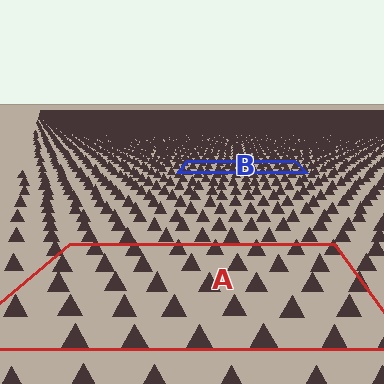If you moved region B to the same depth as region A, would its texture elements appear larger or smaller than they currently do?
They would appear larger. At a closer depth, the same texture elements are projected at a bigger on-screen size.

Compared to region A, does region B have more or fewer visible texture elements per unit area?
Region B has more texture elements per unit area — they are packed more densely because it is farther away.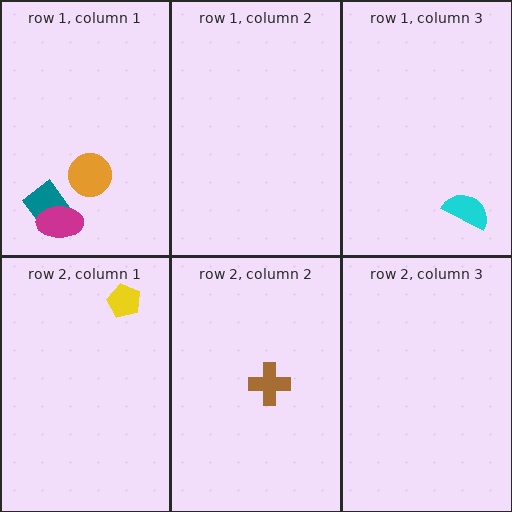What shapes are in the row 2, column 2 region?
The brown cross.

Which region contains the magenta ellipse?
The row 1, column 1 region.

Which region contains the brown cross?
The row 2, column 2 region.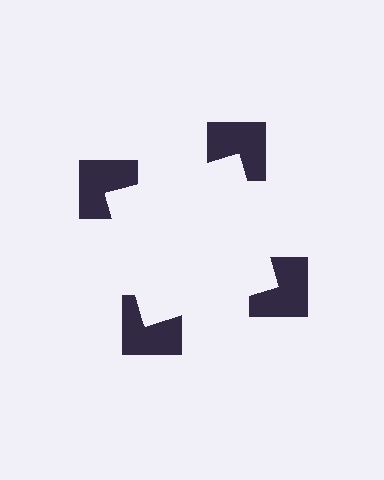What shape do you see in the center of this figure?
An illusory square — its edges are inferred from the aligned wedge cuts in the notched squares, not physically drawn.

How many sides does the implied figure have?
4 sides.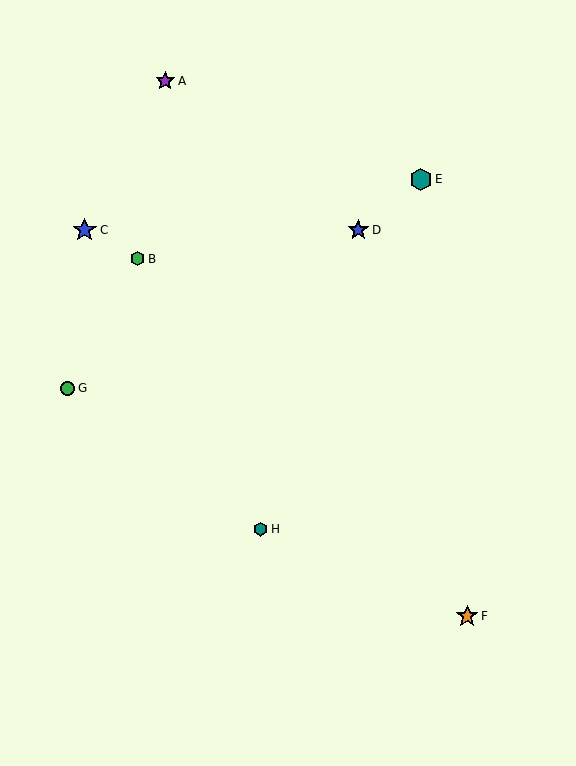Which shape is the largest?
The blue star (labeled C) is the largest.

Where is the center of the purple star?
The center of the purple star is at (165, 81).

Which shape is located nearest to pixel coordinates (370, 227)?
The blue star (labeled D) at (358, 230) is nearest to that location.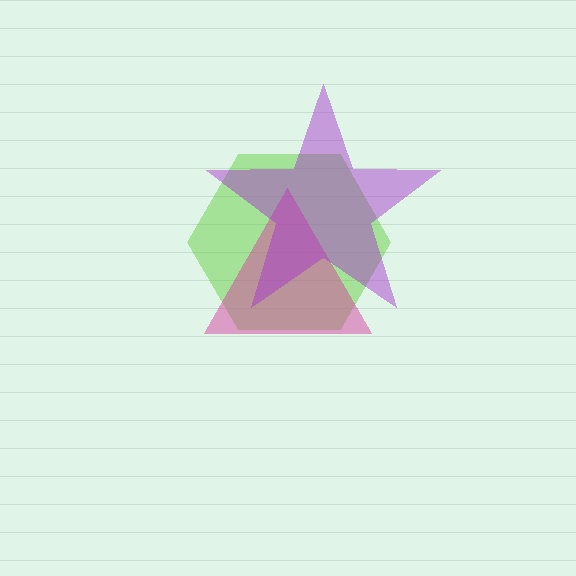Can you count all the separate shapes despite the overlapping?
Yes, there are 3 separate shapes.